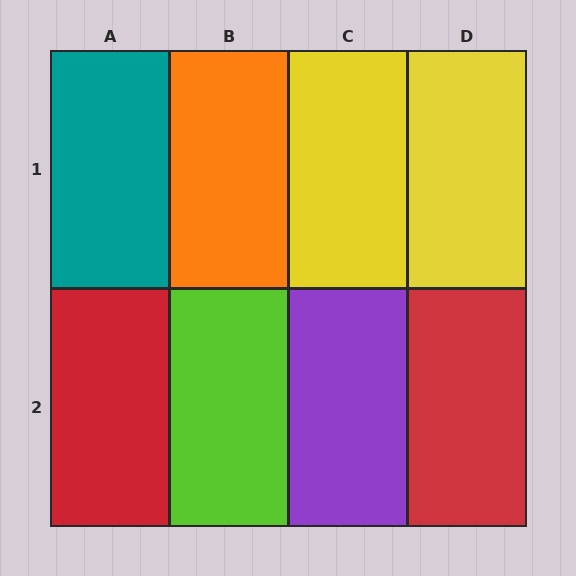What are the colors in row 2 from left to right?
Red, lime, purple, red.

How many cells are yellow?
2 cells are yellow.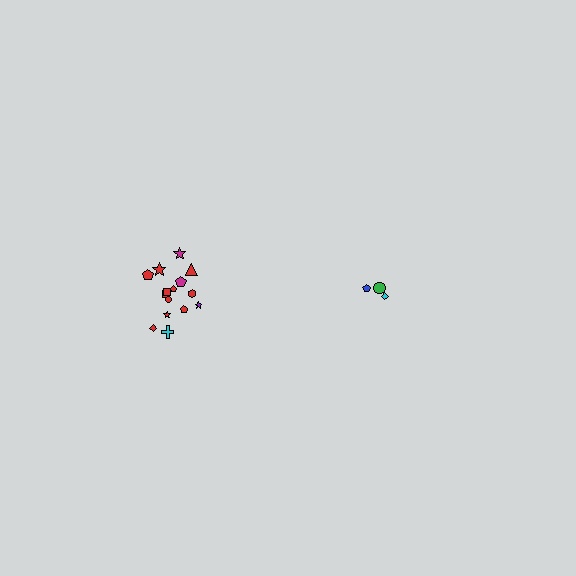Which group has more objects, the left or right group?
The left group.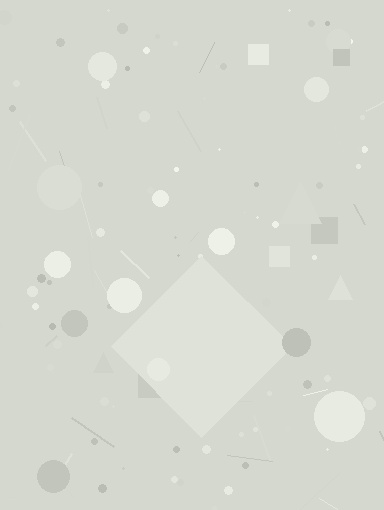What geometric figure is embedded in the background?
A diamond is embedded in the background.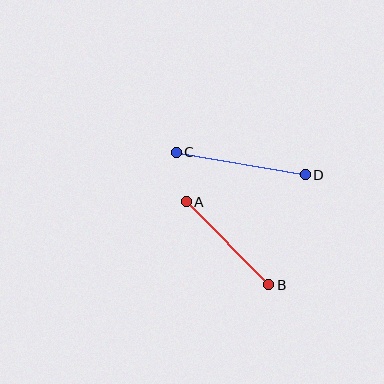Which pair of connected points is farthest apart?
Points C and D are farthest apart.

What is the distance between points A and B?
The distance is approximately 117 pixels.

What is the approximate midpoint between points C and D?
The midpoint is at approximately (241, 163) pixels.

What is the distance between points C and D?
The distance is approximately 131 pixels.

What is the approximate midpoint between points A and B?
The midpoint is at approximately (227, 243) pixels.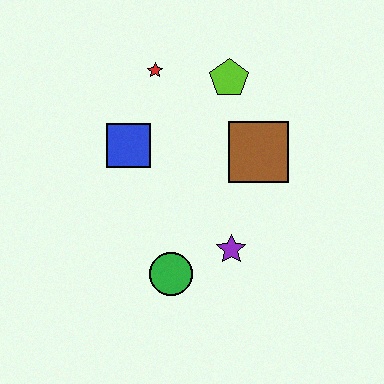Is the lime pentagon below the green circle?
No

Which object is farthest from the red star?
The green circle is farthest from the red star.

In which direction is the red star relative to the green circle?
The red star is above the green circle.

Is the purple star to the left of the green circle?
No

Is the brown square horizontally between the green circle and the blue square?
No